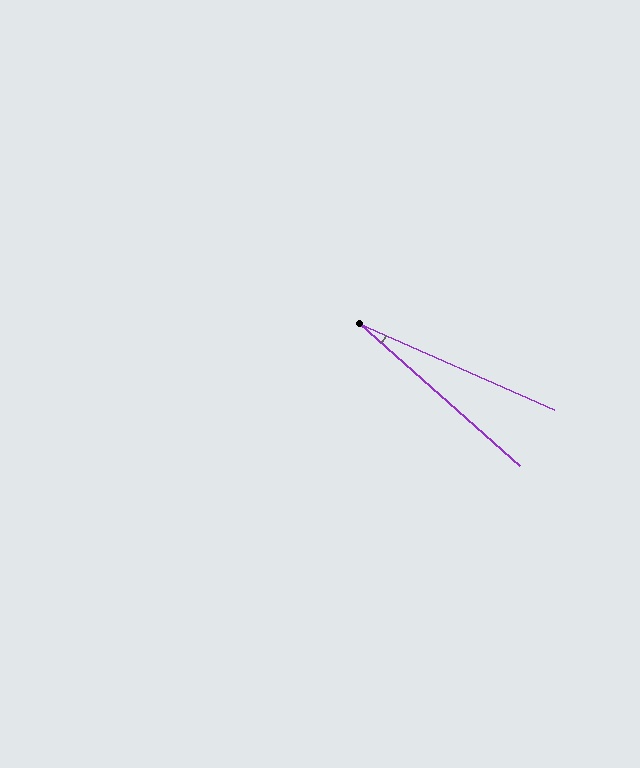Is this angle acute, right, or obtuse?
It is acute.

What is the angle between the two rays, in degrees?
Approximately 18 degrees.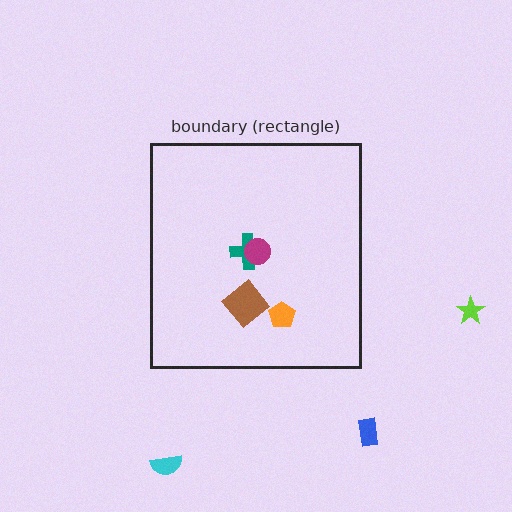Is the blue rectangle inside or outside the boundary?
Outside.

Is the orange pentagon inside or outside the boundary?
Inside.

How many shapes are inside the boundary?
4 inside, 3 outside.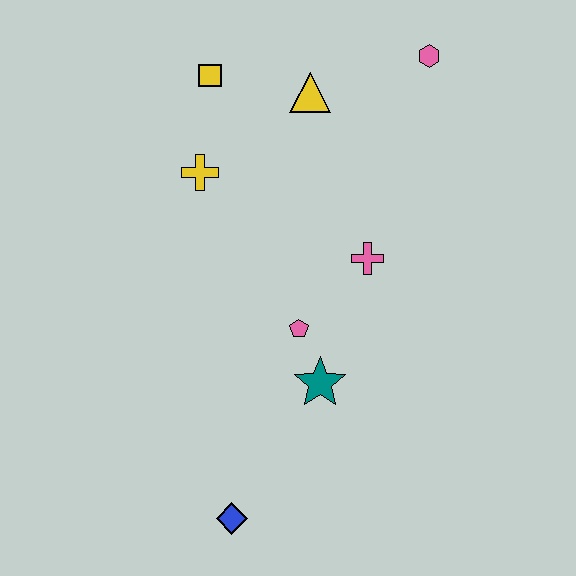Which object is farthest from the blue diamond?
The pink hexagon is farthest from the blue diamond.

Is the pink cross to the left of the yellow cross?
No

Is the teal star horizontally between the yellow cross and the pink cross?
Yes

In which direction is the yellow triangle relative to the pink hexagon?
The yellow triangle is to the left of the pink hexagon.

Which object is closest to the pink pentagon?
The teal star is closest to the pink pentagon.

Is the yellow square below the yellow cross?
No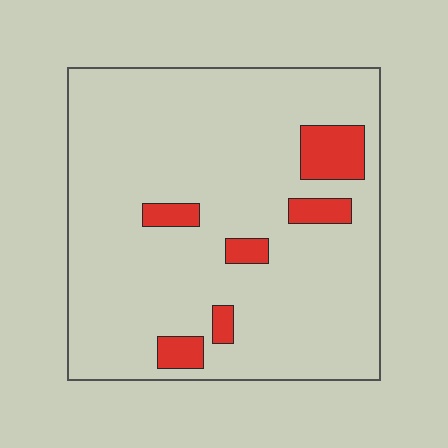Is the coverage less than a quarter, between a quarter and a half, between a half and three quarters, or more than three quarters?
Less than a quarter.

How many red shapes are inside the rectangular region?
6.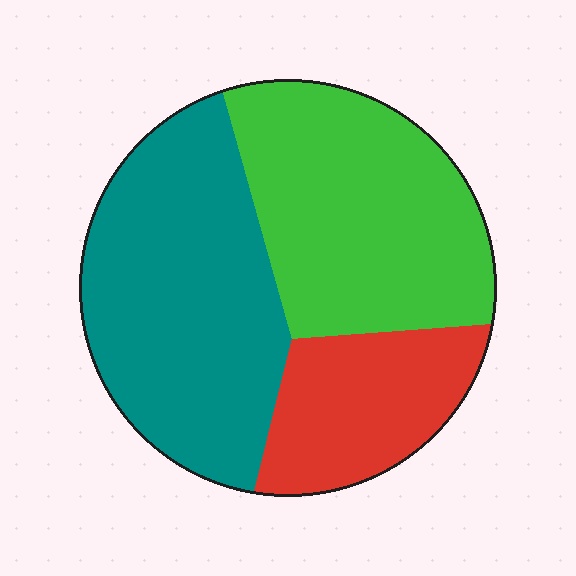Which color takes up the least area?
Red, at roughly 20%.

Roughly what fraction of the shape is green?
Green covers around 40% of the shape.